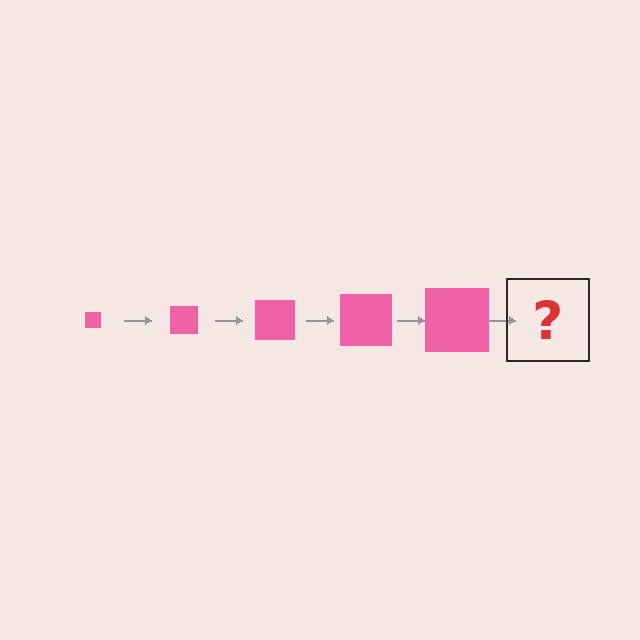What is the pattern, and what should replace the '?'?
The pattern is that the square gets progressively larger each step. The '?' should be a pink square, larger than the previous one.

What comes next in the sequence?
The next element should be a pink square, larger than the previous one.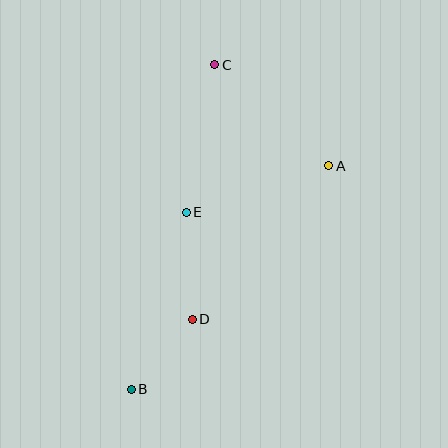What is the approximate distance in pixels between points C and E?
The distance between C and E is approximately 151 pixels.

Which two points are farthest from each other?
Points B and C are farthest from each other.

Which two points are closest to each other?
Points B and D are closest to each other.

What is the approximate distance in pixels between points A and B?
The distance between A and B is approximately 298 pixels.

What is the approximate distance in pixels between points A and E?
The distance between A and E is approximately 150 pixels.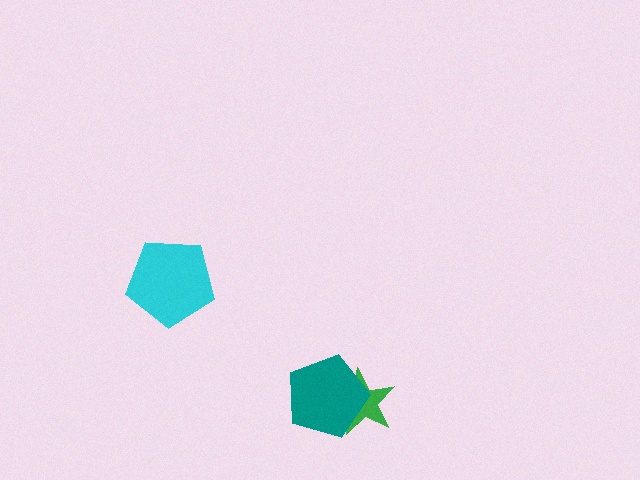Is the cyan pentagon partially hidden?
No, no other shape covers it.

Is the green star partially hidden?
Yes, it is partially covered by another shape.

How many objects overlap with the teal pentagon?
1 object overlaps with the teal pentagon.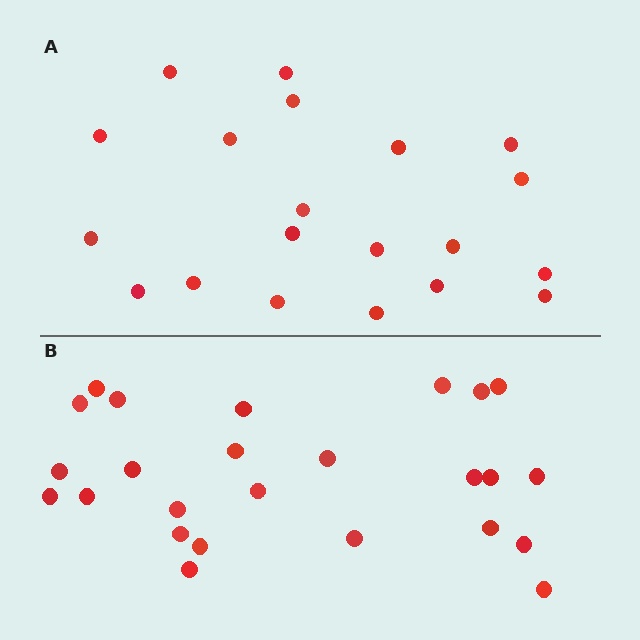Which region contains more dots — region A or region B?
Region B (the bottom region) has more dots.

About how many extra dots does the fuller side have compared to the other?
Region B has about 5 more dots than region A.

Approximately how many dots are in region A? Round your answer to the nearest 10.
About 20 dots.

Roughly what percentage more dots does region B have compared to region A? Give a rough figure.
About 25% more.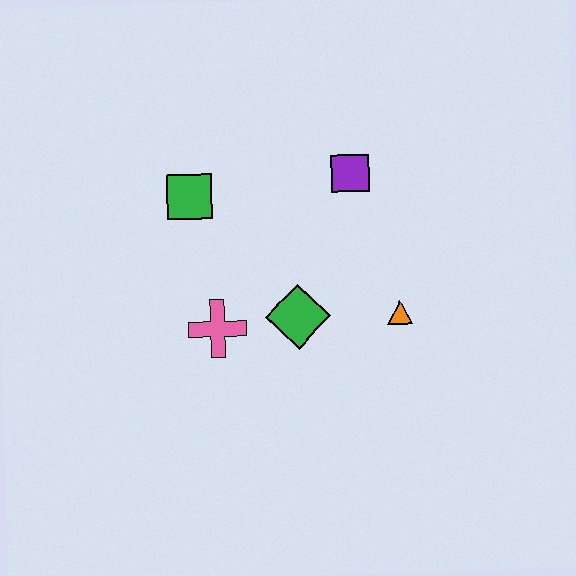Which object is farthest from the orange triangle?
The green square is farthest from the orange triangle.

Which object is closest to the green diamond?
The pink cross is closest to the green diamond.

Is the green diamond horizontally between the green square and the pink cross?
No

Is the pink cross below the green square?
Yes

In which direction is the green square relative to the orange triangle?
The green square is to the left of the orange triangle.